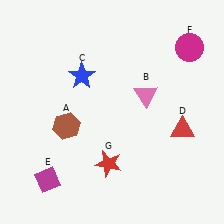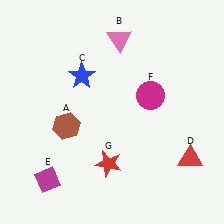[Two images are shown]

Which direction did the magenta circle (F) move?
The magenta circle (F) moved down.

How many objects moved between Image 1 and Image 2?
3 objects moved between the two images.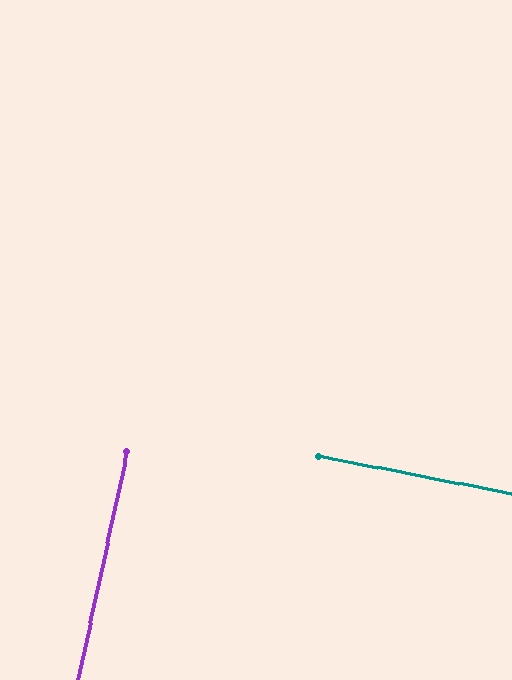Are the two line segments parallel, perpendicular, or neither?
Perpendicular — they meet at approximately 89°.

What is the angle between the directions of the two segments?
Approximately 89 degrees.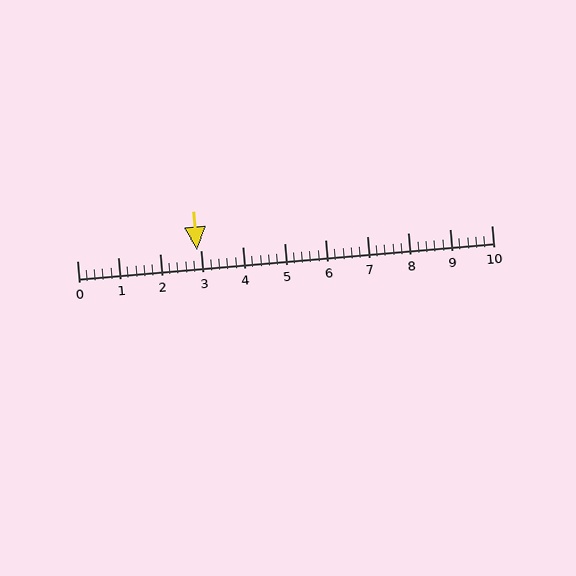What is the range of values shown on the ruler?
The ruler shows values from 0 to 10.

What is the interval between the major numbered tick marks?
The major tick marks are spaced 1 units apart.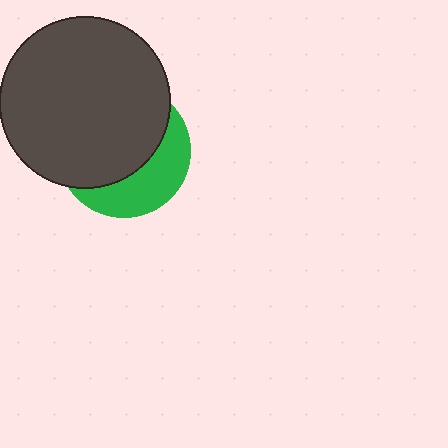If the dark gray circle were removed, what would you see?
You would see the complete green circle.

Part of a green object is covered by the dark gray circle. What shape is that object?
It is a circle.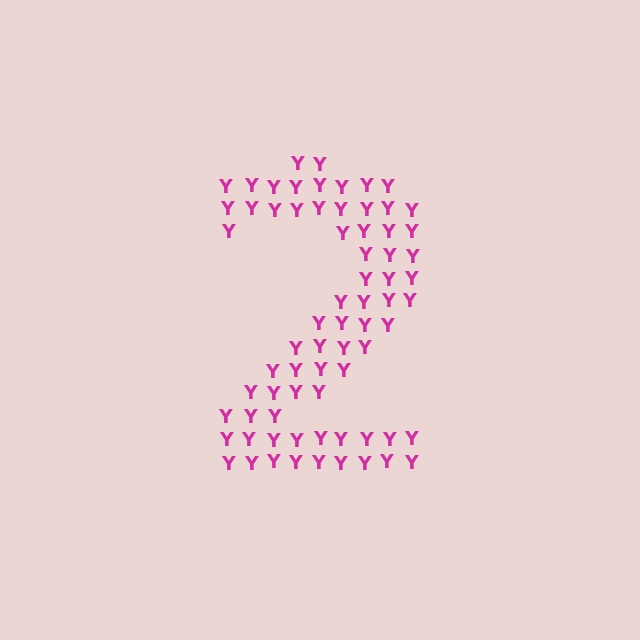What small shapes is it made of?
It is made of small letter Y's.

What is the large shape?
The large shape is the digit 2.